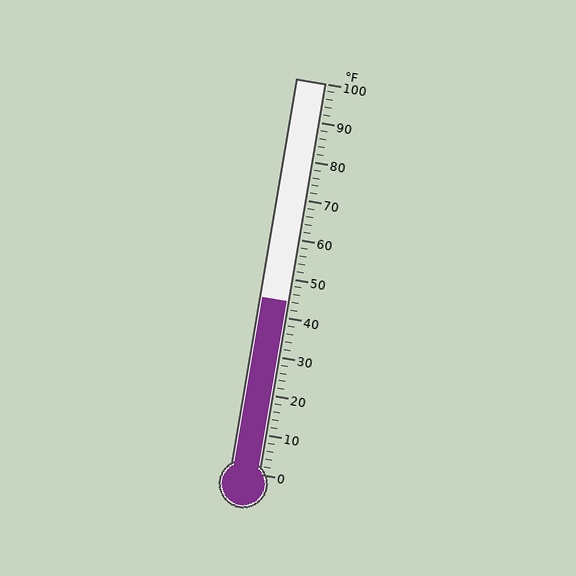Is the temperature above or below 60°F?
The temperature is below 60°F.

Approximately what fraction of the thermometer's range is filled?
The thermometer is filled to approximately 45% of its range.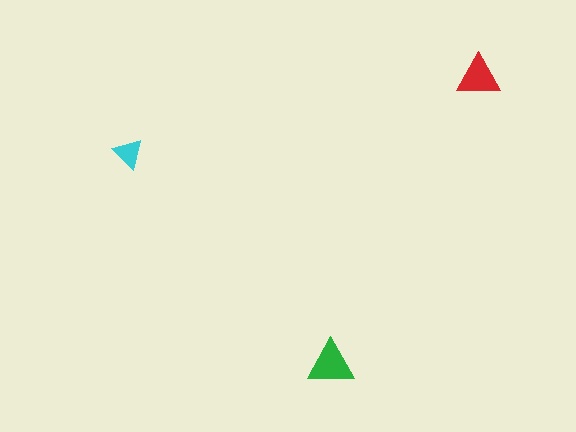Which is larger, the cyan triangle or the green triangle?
The green one.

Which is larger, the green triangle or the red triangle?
The green one.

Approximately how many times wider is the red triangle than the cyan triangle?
About 1.5 times wider.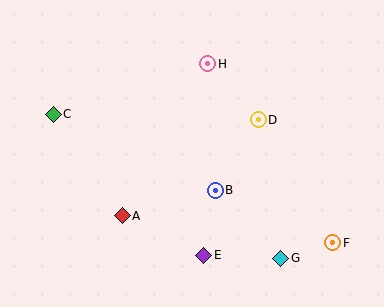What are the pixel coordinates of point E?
Point E is at (204, 255).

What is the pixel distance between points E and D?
The distance between E and D is 146 pixels.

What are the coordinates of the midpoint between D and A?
The midpoint between D and A is at (190, 168).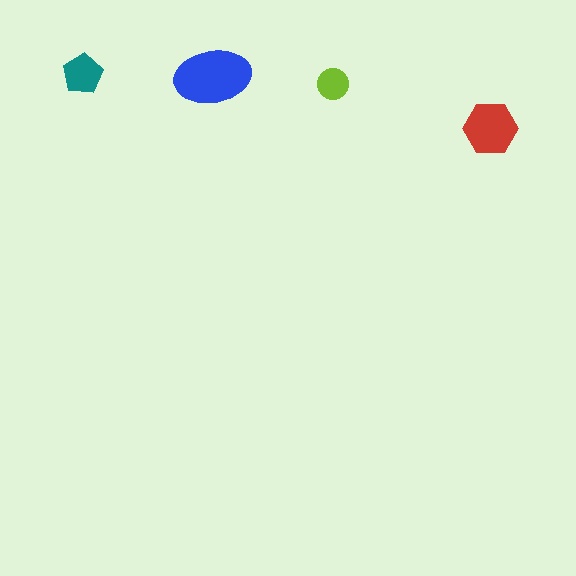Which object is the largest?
The blue ellipse.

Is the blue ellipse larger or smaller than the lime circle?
Larger.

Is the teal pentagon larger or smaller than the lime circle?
Larger.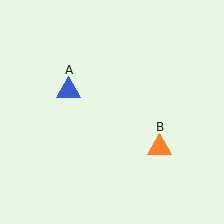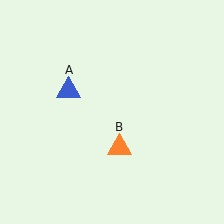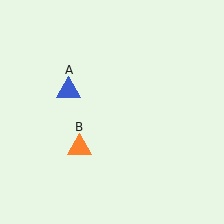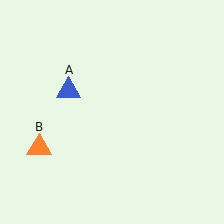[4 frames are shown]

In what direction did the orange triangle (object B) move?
The orange triangle (object B) moved left.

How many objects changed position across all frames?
1 object changed position: orange triangle (object B).